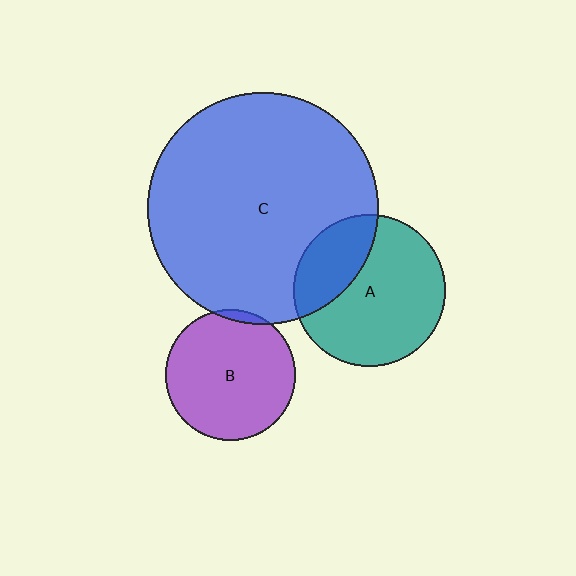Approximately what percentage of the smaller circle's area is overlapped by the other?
Approximately 5%.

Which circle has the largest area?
Circle C (blue).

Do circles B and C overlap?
Yes.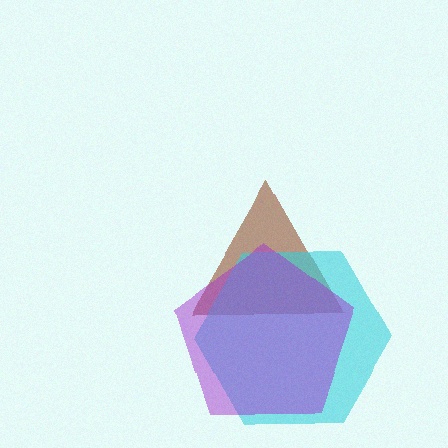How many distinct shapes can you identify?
There are 3 distinct shapes: a brown triangle, a cyan hexagon, a purple pentagon.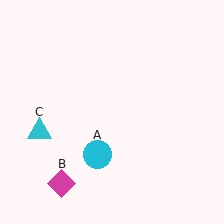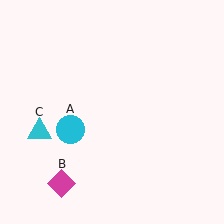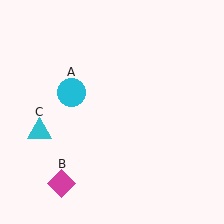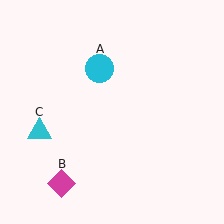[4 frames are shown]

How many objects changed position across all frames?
1 object changed position: cyan circle (object A).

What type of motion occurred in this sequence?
The cyan circle (object A) rotated clockwise around the center of the scene.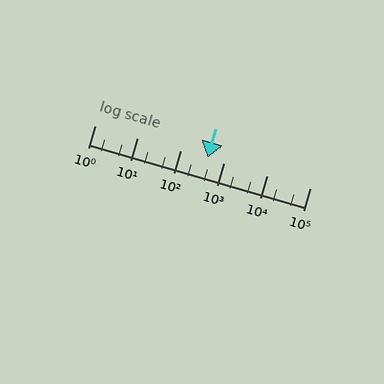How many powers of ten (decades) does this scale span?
The scale spans 5 decades, from 1 to 100000.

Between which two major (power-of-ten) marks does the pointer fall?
The pointer is between 100 and 1000.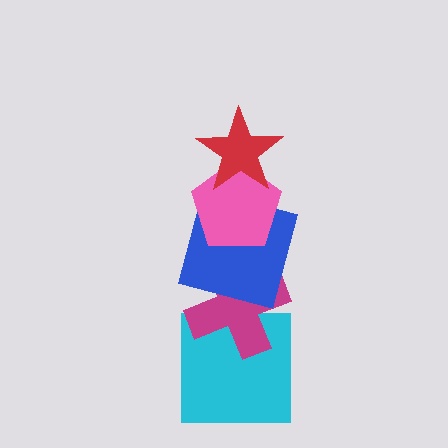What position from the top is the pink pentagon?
The pink pentagon is 2nd from the top.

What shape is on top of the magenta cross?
The blue square is on top of the magenta cross.